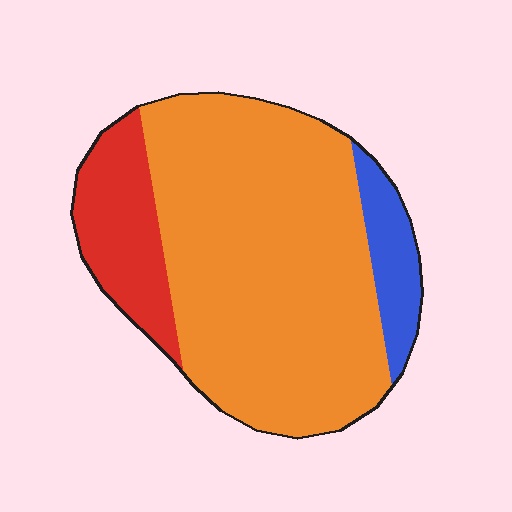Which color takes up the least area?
Blue, at roughly 10%.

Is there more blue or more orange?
Orange.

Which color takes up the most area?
Orange, at roughly 75%.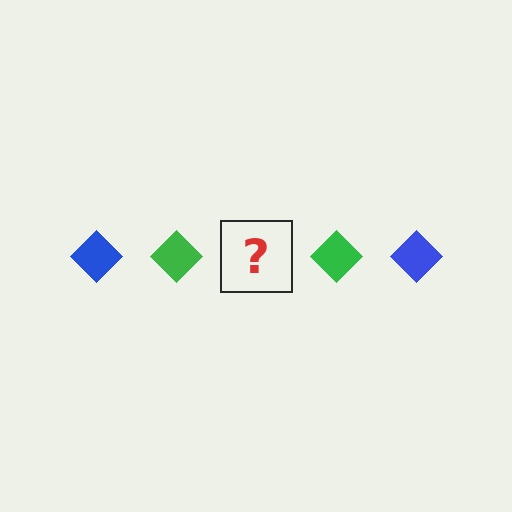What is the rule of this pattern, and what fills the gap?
The rule is that the pattern cycles through blue, green diamonds. The gap should be filled with a blue diamond.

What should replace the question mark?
The question mark should be replaced with a blue diamond.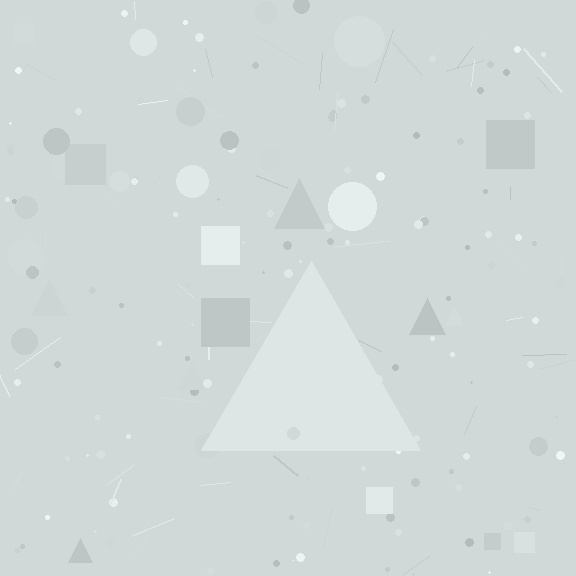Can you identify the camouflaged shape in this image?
The camouflaged shape is a triangle.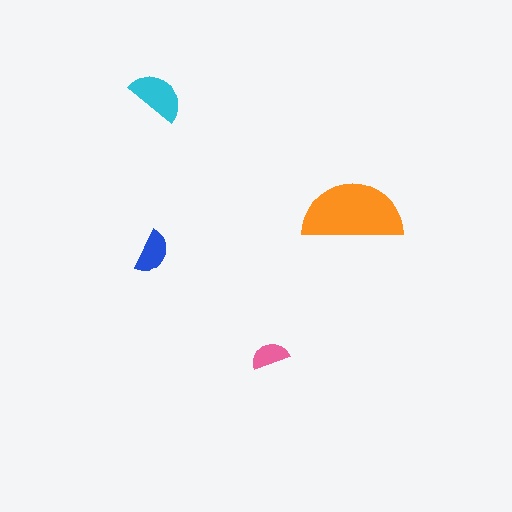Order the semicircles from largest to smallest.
the orange one, the cyan one, the blue one, the pink one.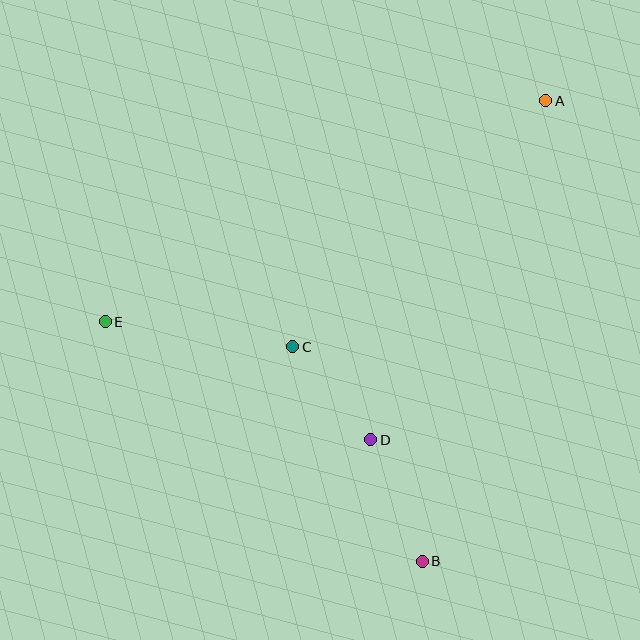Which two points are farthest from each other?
Points A and E are farthest from each other.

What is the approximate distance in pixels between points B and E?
The distance between B and E is approximately 397 pixels.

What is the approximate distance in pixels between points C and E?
The distance between C and E is approximately 189 pixels.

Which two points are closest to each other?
Points C and D are closest to each other.